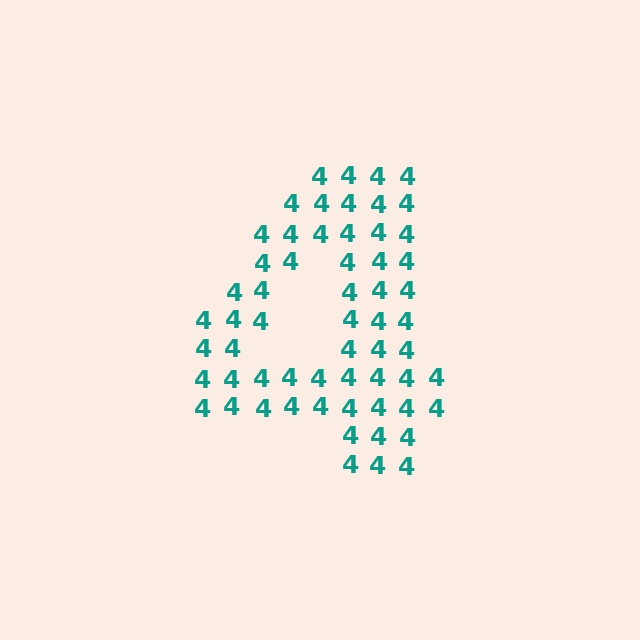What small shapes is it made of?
It is made of small digit 4's.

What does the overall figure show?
The overall figure shows the digit 4.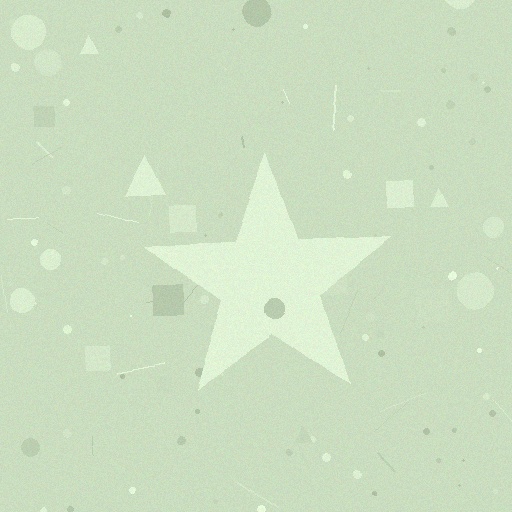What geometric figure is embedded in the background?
A star is embedded in the background.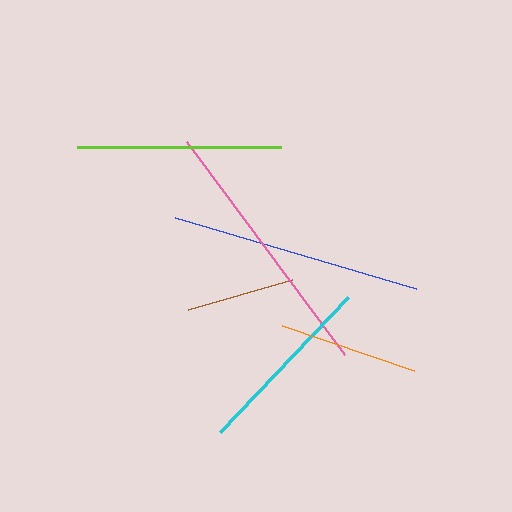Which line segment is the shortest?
The brown line is the shortest at approximately 108 pixels.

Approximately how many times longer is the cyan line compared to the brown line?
The cyan line is approximately 1.7 times the length of the brown line.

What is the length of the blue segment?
The blue segment is approximately 251 pixels long.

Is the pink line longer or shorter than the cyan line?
The pink line is longer than the cyan line.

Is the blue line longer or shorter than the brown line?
The blue line is longer than the brown line.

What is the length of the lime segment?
The lime segment is approximately 204 pixels long.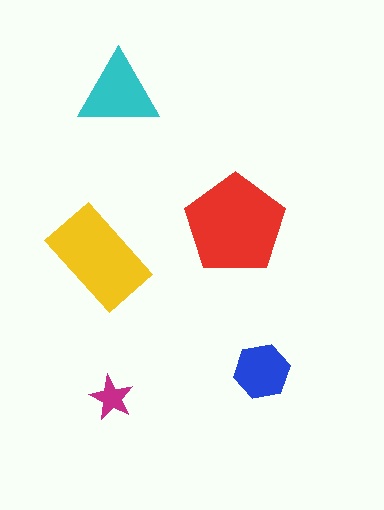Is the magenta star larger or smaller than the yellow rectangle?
Smaller.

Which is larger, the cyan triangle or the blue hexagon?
The cyan triangle.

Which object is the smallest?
The magenta star.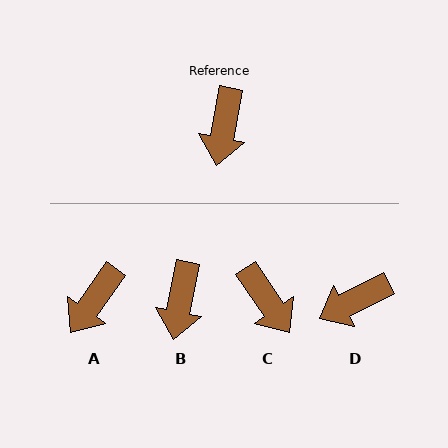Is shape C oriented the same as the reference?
No, it is off by about 45 degrees.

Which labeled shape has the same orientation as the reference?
B.